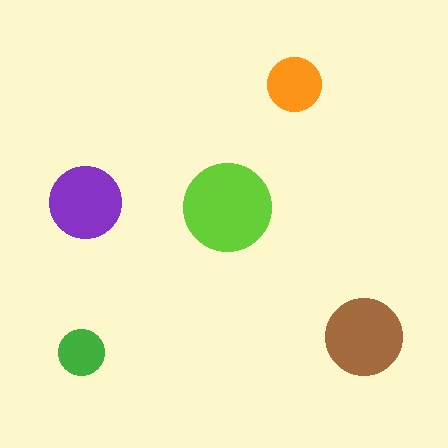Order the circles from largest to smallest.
the lime one, the brown one, the purple one, the orange one, the green one.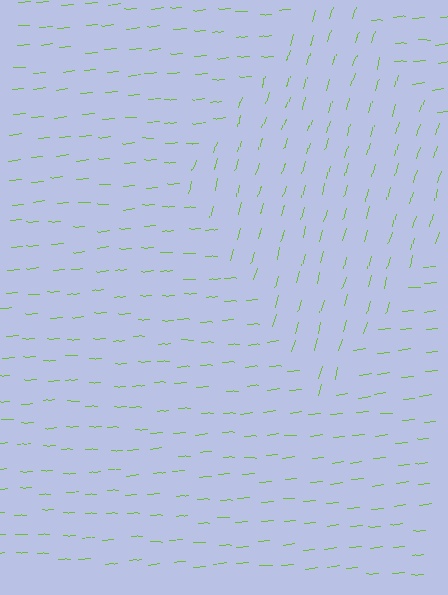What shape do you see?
I see a diamond.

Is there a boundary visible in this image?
Yes, there is a texture boundary formed by a change in line orientation.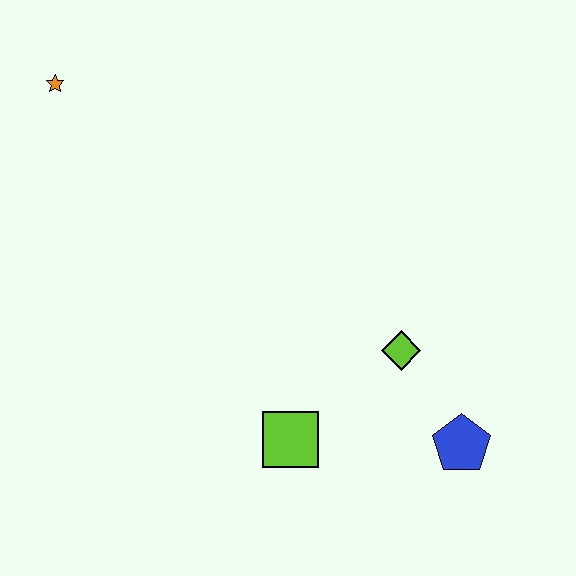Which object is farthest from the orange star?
The blue pentagon is farthest from the orange star.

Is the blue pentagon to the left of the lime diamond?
No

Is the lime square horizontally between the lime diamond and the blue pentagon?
No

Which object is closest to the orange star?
The lime square is closest to the orange star.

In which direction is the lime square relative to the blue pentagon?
The lime square is to the left of the blue pentagon.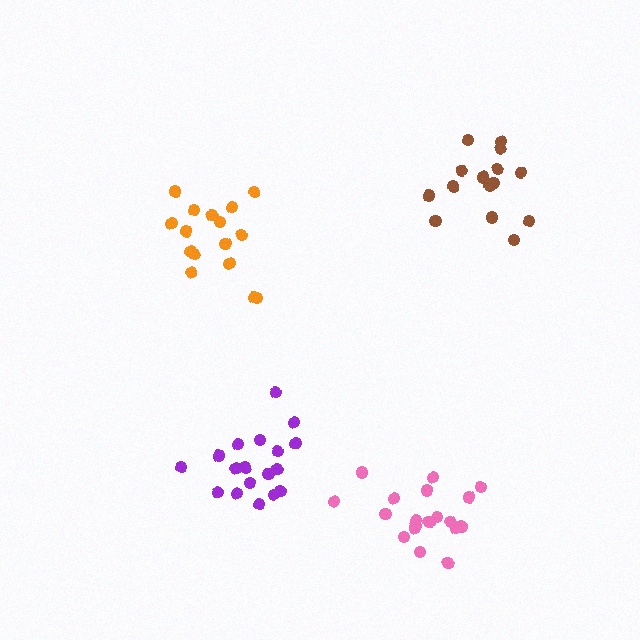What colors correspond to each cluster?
The clusters are colored: brown, orange, purple, pink.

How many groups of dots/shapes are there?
There are 4 groups.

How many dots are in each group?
Group 1: 15 dots, Group 2: 16 dots, Group 3: 18 dots, Group 4: 20 dots (69 total).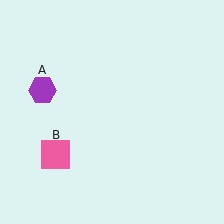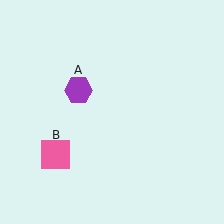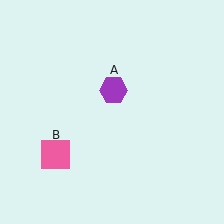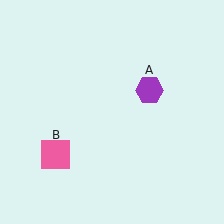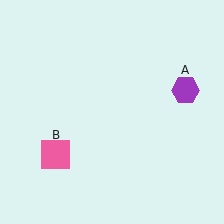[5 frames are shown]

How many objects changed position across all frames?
1 object changed position: purple hexagon (object A).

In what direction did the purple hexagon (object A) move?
The purple hexagon (object A) moved right.